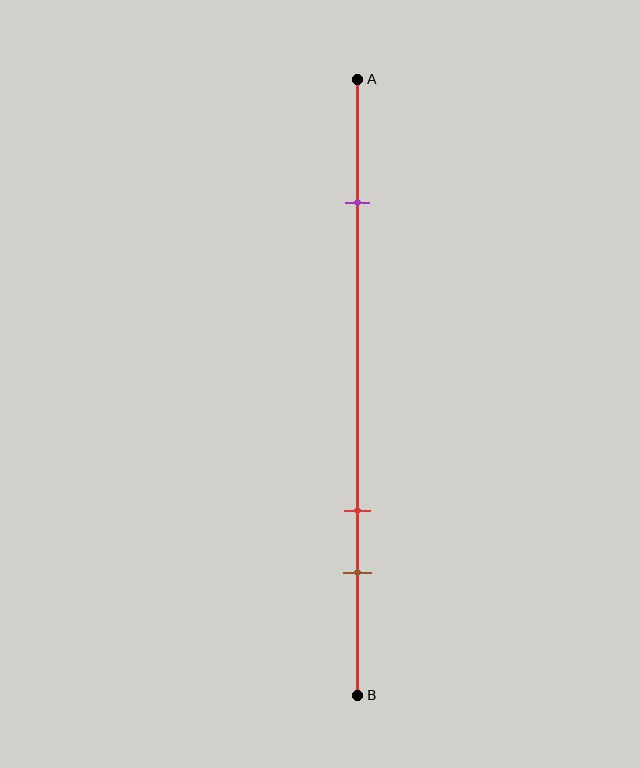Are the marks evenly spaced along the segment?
No, the marks are not evenly spaced.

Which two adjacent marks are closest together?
The red and brown marks are the closest adjacent pair.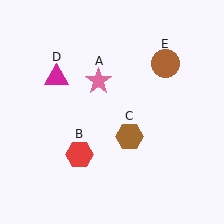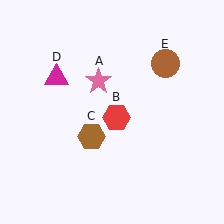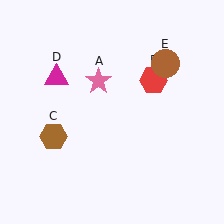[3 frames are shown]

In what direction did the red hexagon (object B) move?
The red hexagon (object B) moved up and to the right.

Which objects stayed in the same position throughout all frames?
Pink star (object A) and magenta triangle (object D) and brown circle (object E) remained stationary.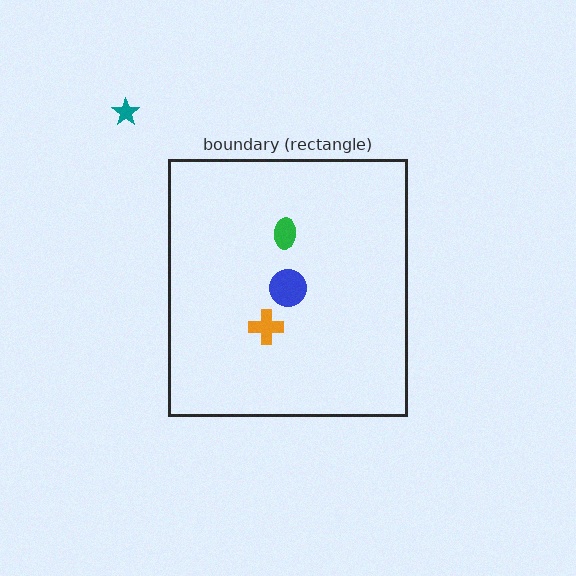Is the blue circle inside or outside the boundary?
Inside.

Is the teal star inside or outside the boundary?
Outside.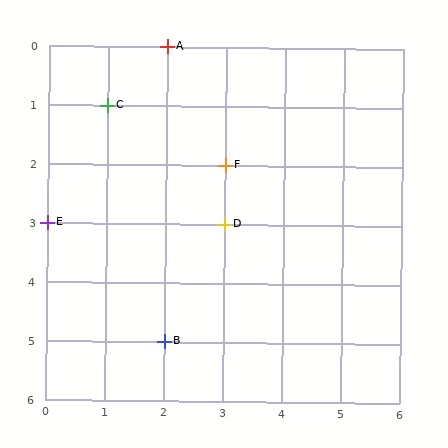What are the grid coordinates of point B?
Point B is at grid coordinates (2, 5).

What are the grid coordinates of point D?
Point D is at grid coordinates (3, 3).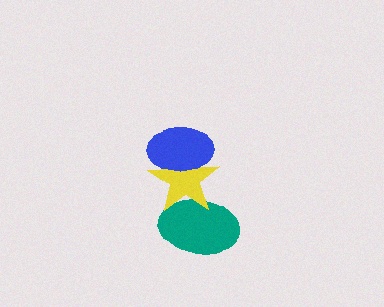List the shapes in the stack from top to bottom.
From top to bottom: the blue ellipse, the yellow star, the teal ellipse.